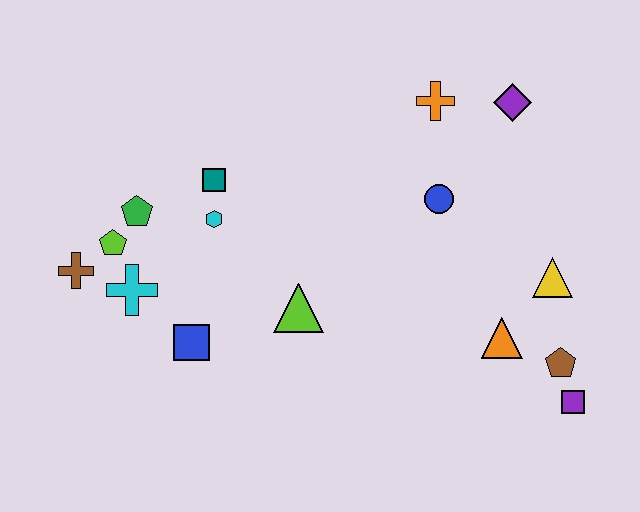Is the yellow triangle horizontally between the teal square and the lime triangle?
No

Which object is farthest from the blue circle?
The brown cross is farthest from the blue circle.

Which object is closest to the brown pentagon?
The purple square is closest to the brown pentagon.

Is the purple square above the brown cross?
No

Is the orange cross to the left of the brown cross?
No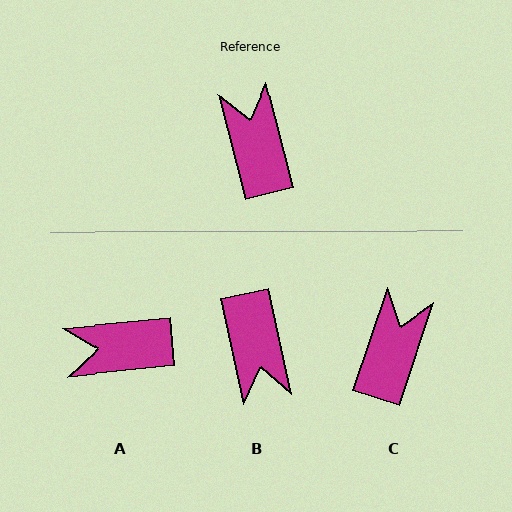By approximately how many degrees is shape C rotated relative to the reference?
Approximately 33 degrees clockwise.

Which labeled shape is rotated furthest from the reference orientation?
B, about 178 degrees away.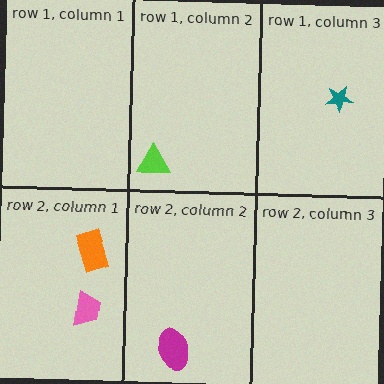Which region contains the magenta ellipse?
The row 2, column 2 region.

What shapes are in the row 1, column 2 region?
The lime triangle.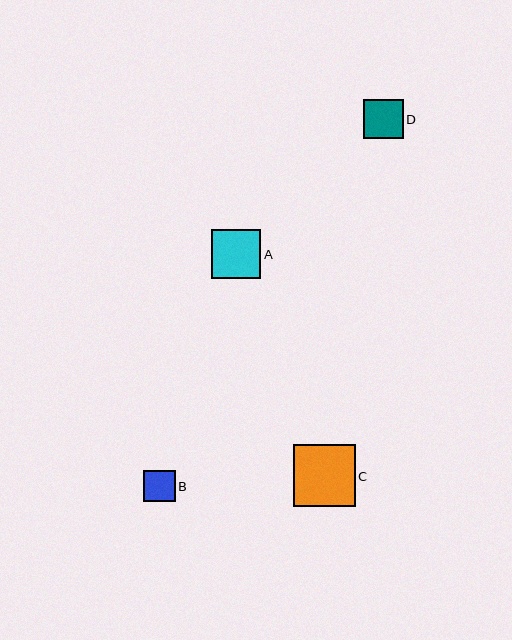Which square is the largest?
Square C is the largest with a size of approximately 62 pixels.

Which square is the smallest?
Square B is the smallest with a size of approximately 32 pixels.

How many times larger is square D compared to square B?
Square D is approximately 1.2 times the size of square B.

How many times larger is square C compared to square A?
Square C is approximately 1.3 times the size of square A.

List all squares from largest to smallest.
From largest to smallest: C, A, D, B.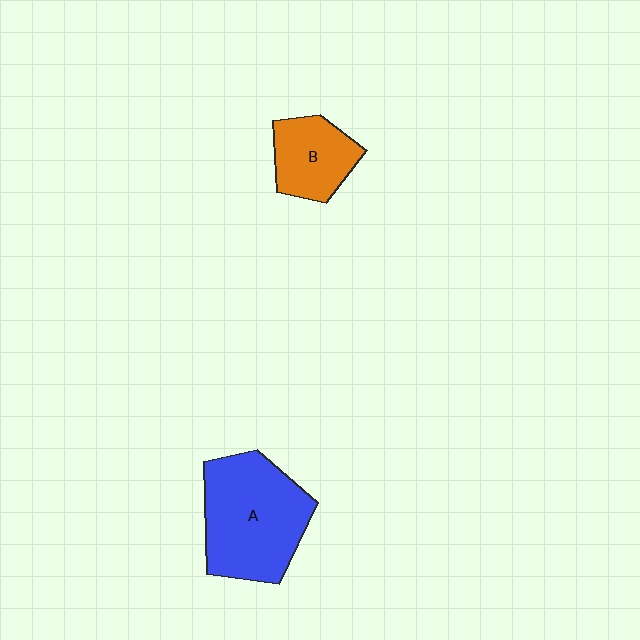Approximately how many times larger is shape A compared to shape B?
Approximately 1.9 times.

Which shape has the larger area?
Shape A (blue).